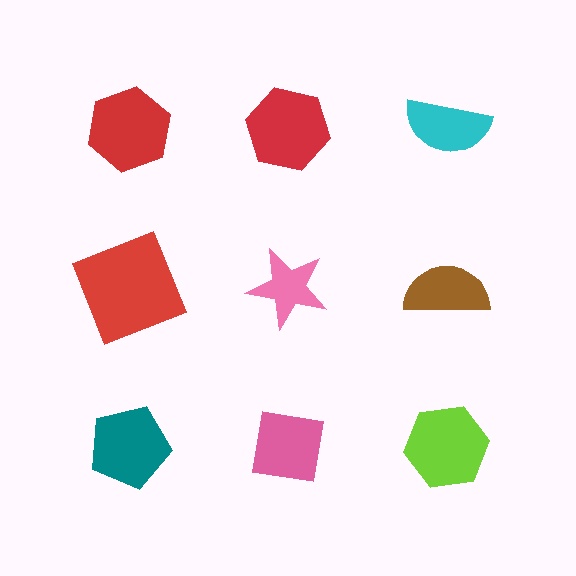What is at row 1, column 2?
A red hexagon.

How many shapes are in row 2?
3 shapes.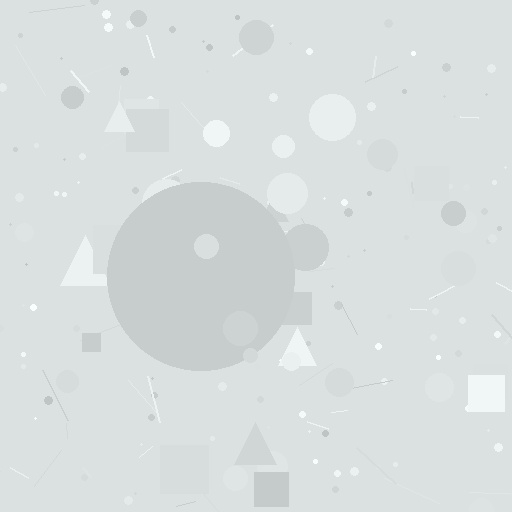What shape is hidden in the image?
A circle is hidden in the image.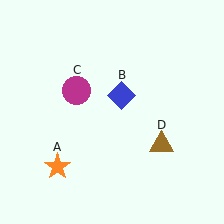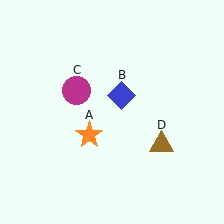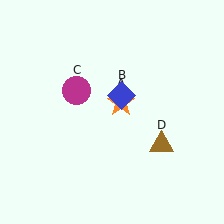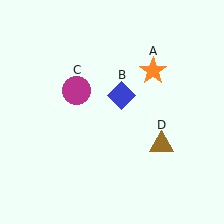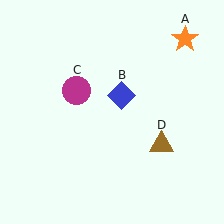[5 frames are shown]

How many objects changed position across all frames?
1 object changed position: orange star (object A).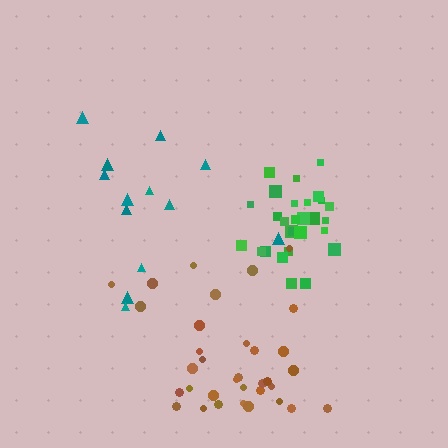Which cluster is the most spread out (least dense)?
Teal.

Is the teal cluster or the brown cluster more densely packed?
Brown.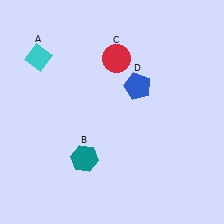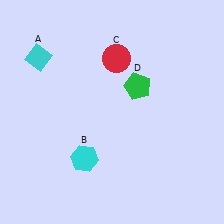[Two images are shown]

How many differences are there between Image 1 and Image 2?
There are 2 differences between the two images.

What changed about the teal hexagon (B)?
In Image 1, B is teal. In Image 2, it changed to cyan.